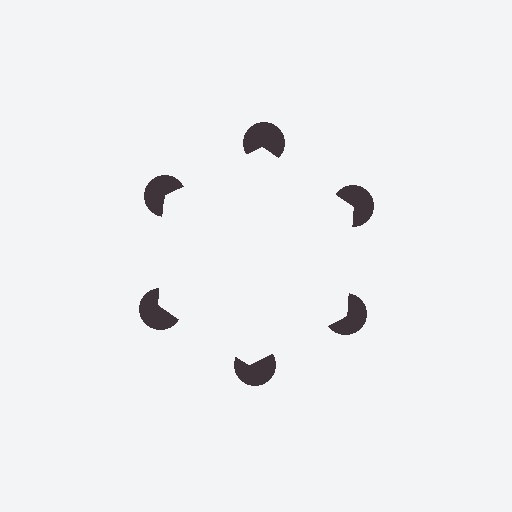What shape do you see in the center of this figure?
An illusory hexagon — its edges are inferred from the aligned wedge cuts in the pac-man discs, not physically drawn.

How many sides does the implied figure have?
6 sides.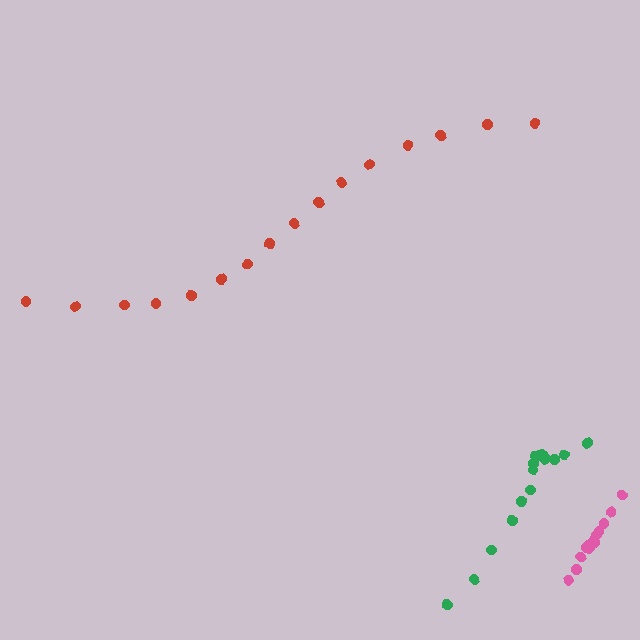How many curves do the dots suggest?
There are 3 distinct paths.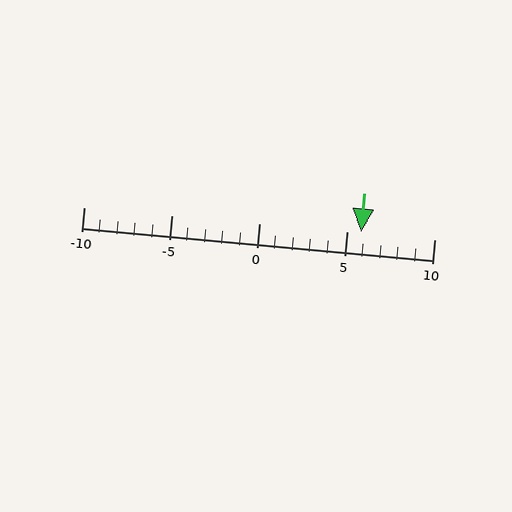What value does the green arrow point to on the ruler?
The green arrow points to approximately 6.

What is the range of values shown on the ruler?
The ruler shows values from -10 to 10.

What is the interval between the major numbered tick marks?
The major tick marks are spaced 5 units apart.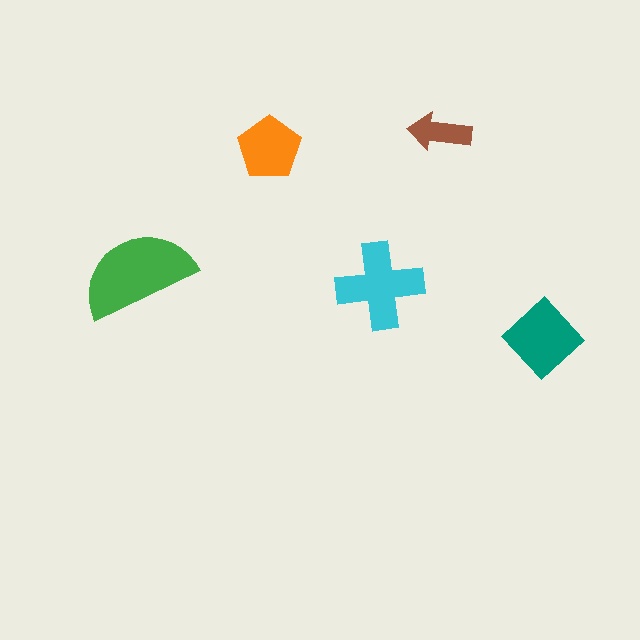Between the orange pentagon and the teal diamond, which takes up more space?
The teal diamond.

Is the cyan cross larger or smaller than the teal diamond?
Larger.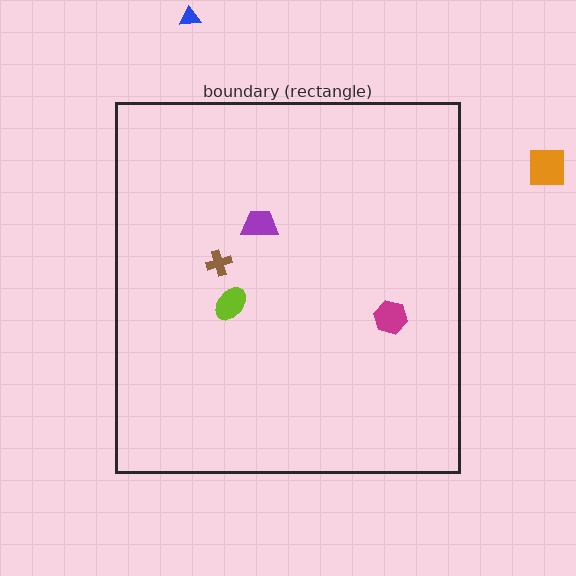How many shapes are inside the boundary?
4 inside, 2 outside.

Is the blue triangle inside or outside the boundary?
Outside.